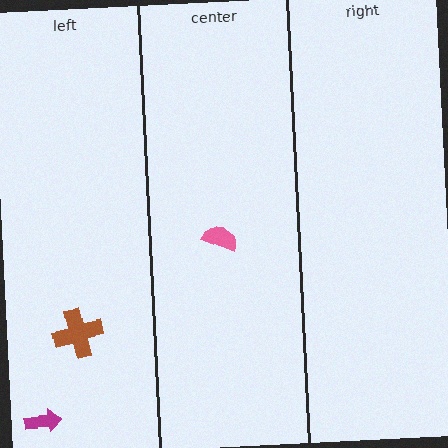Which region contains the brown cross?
The left region.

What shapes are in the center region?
The pink semicircle.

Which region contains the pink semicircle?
The center region.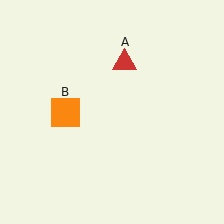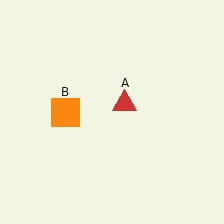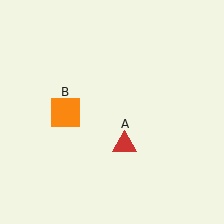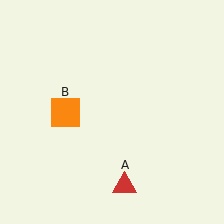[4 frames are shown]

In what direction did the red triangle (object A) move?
The red triangle (object A) moved down.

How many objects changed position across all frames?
1 object changed position: red triangle (object A).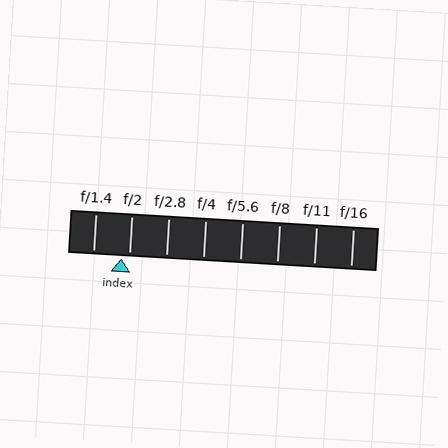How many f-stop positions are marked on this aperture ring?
There are 8 f-stop positions marked.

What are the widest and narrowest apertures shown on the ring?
The widest aperture shown is f/1.4 and the narrowest is f/16.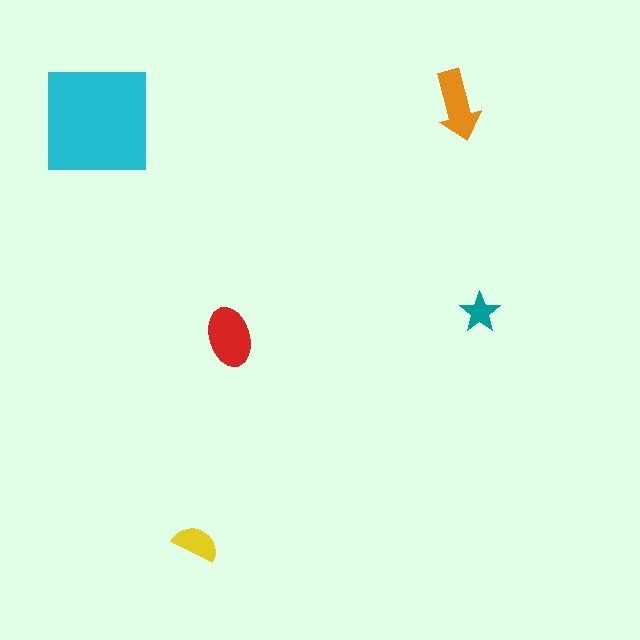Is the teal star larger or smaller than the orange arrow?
Smaller.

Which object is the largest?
The cyan square.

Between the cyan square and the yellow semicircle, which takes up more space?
The cyan square.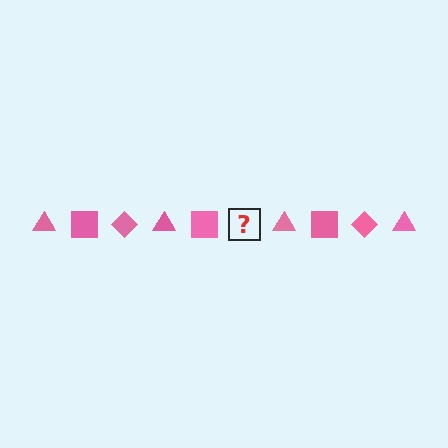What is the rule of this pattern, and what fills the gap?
The rule is that the pattern cycles through triangle, square, diamond shapes in pink. The gap should be filled with a pink diamond.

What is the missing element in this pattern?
The missing element is a pink diamond.